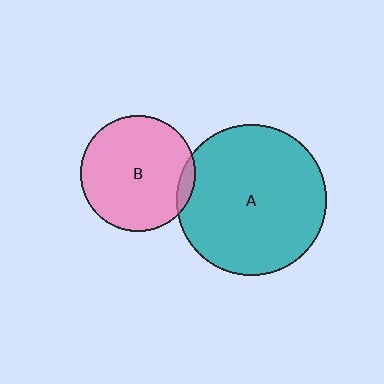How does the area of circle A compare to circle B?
Approximately 1.7 times.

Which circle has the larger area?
Circle A (teal).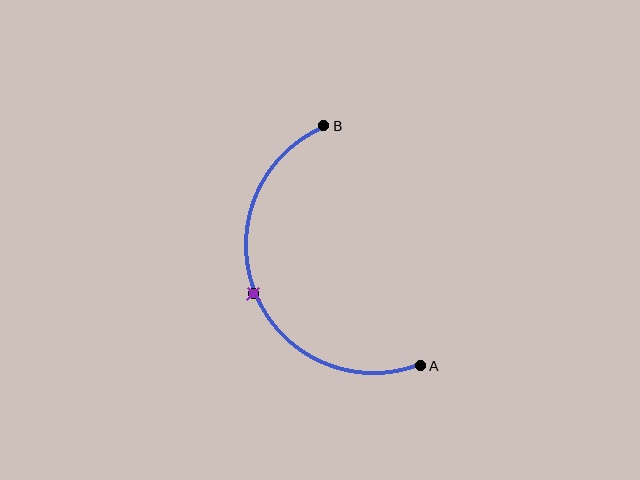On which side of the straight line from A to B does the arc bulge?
The arc bulges to the left of the straight line connecting A and B.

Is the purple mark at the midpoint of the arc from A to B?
Yes. The purple mark lies on the arc at equal arc-length from both A and B — it is the arc midpoint.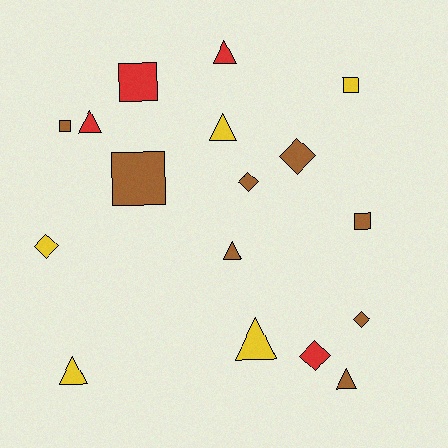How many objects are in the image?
There are 17 objects.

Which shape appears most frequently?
Triangle, with 7 objects.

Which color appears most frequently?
Brown, with 8 objects.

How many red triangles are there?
There are 2 red triangles.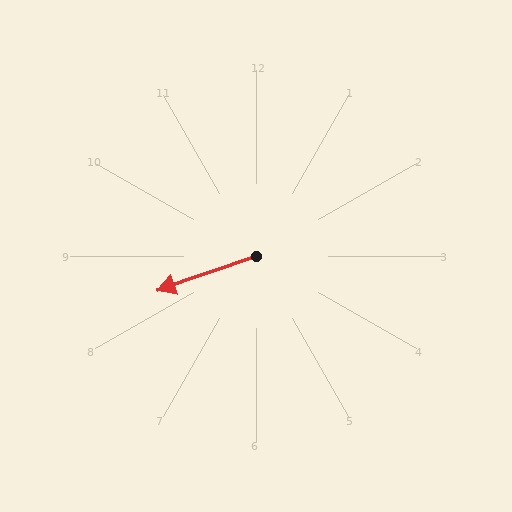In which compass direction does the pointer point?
West.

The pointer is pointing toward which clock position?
Roughly 8 o'clock.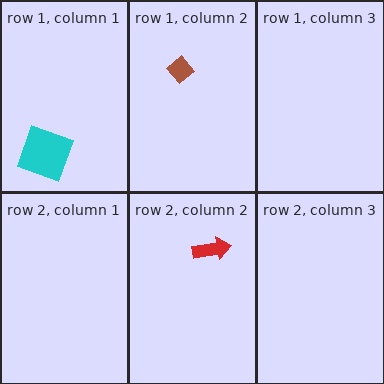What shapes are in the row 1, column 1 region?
The cyan square.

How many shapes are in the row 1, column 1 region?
1.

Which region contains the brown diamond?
The row 1, column 2 region.